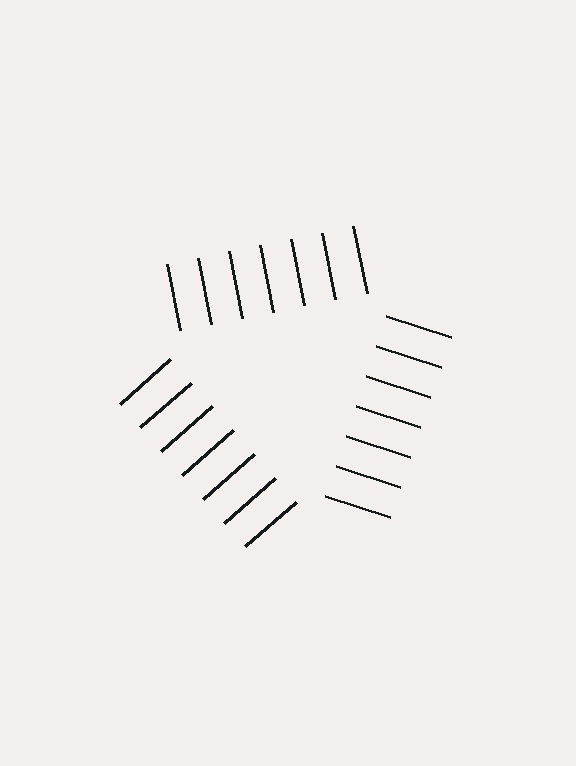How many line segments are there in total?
21 — 7 along each of the 3 edges.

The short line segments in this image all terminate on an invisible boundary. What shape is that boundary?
An illusory triangle — the line segments terminate on its edges but no continuous stroke is drawn.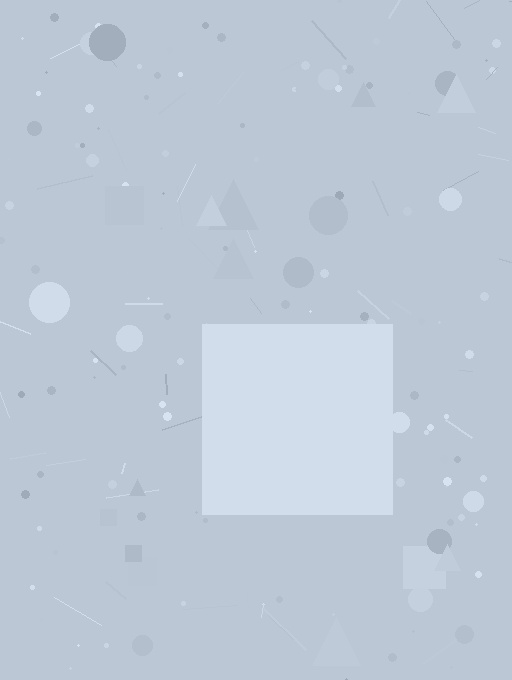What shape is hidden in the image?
A square is hidden in the image.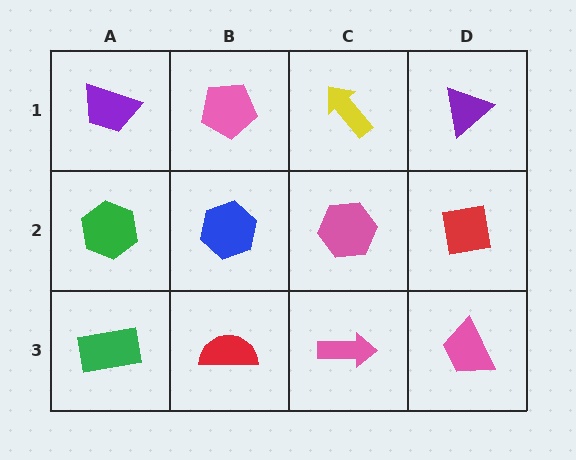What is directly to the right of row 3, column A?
A red semicircle.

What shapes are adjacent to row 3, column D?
A red square (row 2, column D), a pink arrow (row 3, column C).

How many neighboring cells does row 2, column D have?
3.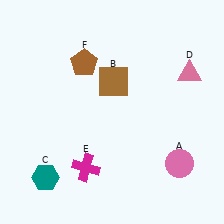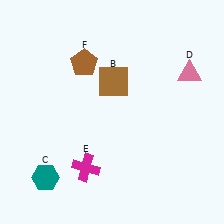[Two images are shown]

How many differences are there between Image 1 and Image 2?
There is 1 difference between the two images.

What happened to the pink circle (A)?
The pink circle (A) was removed in Image 2. It was in the bottom-right area of Image 1.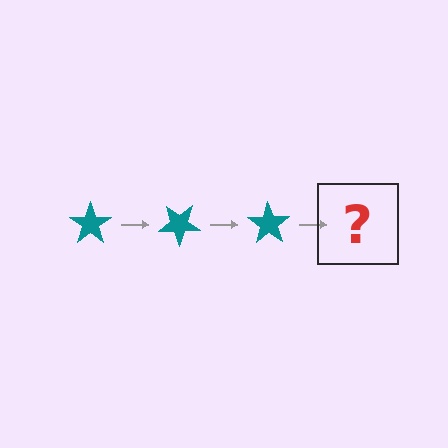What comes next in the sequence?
The next element should be a teal star rotated 105 degrees.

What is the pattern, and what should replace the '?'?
The pattern is that the star rotates 35 degrees each step. The '?' should be a teal star rotated 105 degrees.